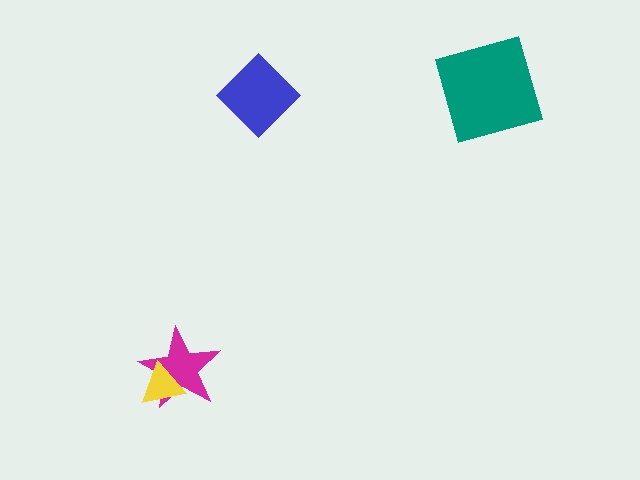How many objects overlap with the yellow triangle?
1 object overlaps with the yellow triangle.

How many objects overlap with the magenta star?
1 object overlaps with the magenta star.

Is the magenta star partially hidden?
Yes, it is partially covered by another shape.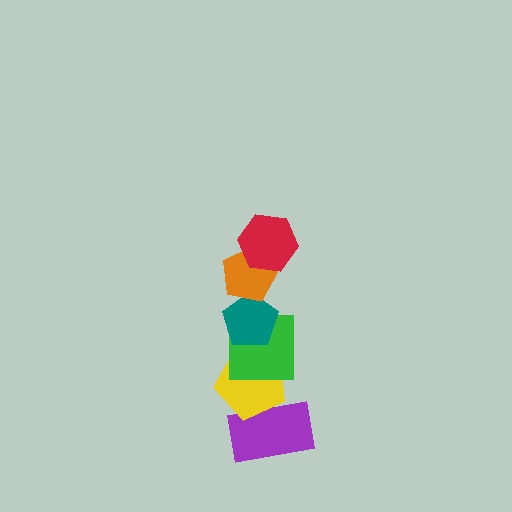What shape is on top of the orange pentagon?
The red hexagon is on top of the orange pentagon.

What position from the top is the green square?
The green square is 4th from the top.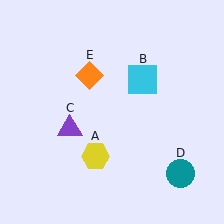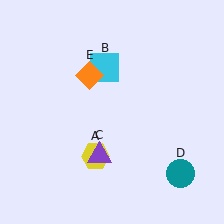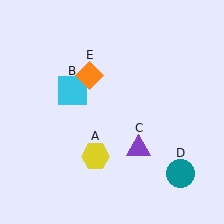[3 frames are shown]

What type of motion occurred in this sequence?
The cyan square (object B), purple triangle (object C) rotated counterclockwise around the center of the scene.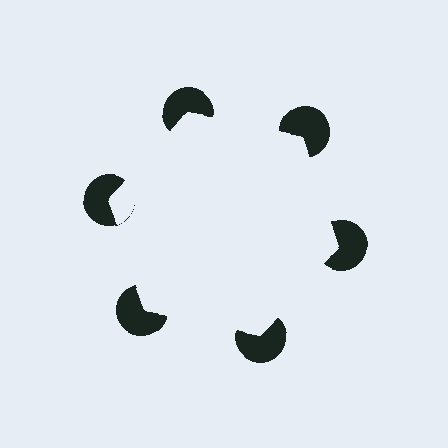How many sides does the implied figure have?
6 sides.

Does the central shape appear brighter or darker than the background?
It typically appears slightly brighter than the background, even though no actual brightness change is drawn.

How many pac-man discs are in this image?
There are 6 — one at each vertex of the illusory hexagon.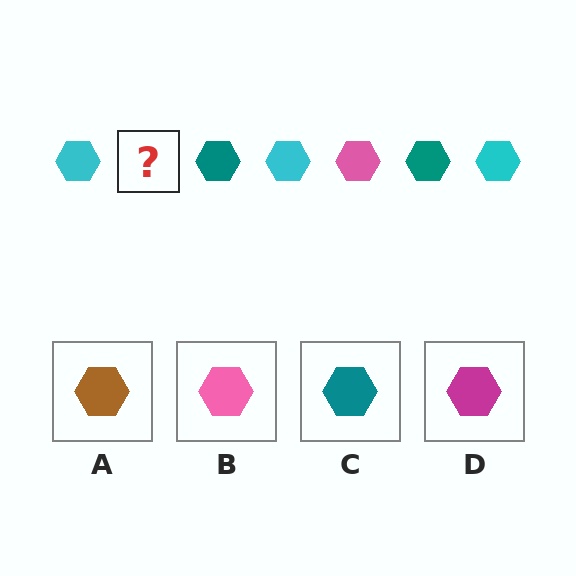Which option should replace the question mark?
Option B.